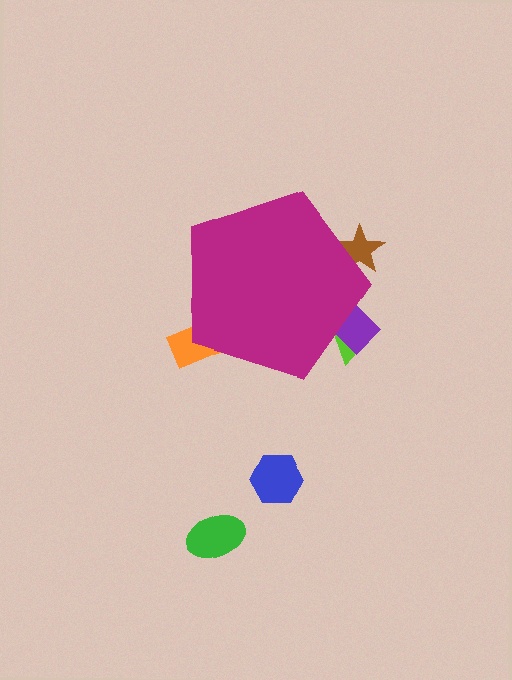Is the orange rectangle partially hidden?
Yes, the orange rectangle is partially hidden behind the magenta pentagon.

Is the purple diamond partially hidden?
Yes, the purple diamond is partially hidden behind the magenta pentagon.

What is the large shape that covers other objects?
A magenta pentagon.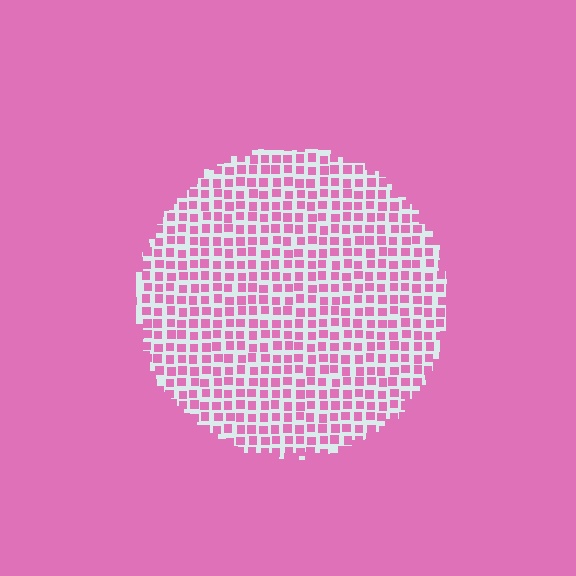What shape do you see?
I see a circle.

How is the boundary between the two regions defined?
The boundary is defined by a change in element density (approximately 3.0x ratio). All elements are the same color, size, and shape.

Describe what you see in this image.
The image contains small pink elements arranged at two different densities. A circle-shaped region is visible where the elements are less densely packed than the surrounding area.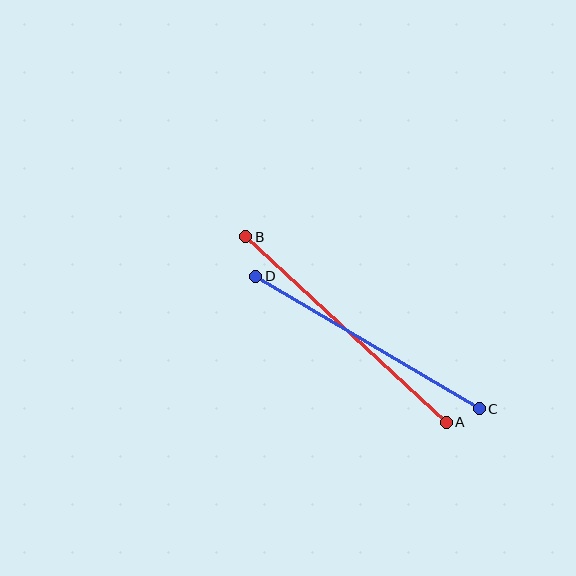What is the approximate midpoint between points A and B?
The midpoint is at approximately (346, 330) pixels.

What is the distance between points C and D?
The distance is approximately 260 pixels.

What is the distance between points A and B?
The distance is approximately 273 pixels.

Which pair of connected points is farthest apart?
Points A and B are farthest apart.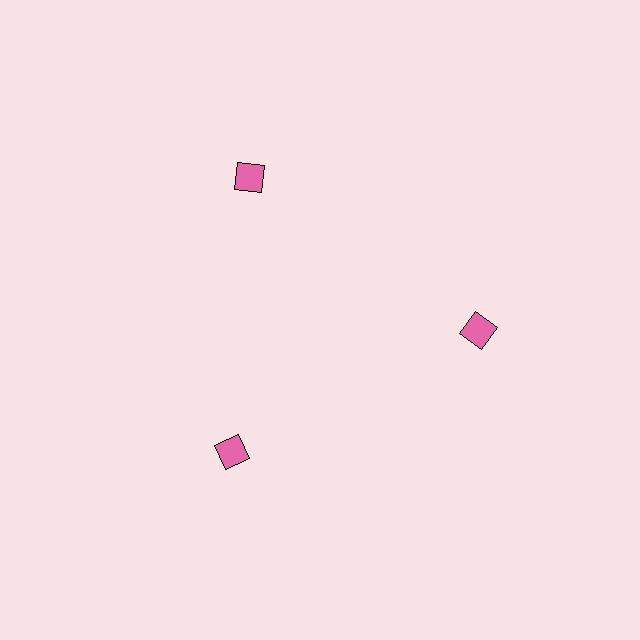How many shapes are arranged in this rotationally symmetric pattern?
There are 3 shapes, arranged in 3 groups of 1.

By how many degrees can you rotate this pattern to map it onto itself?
The pattern maps onto itself every 120 degrees of rotation.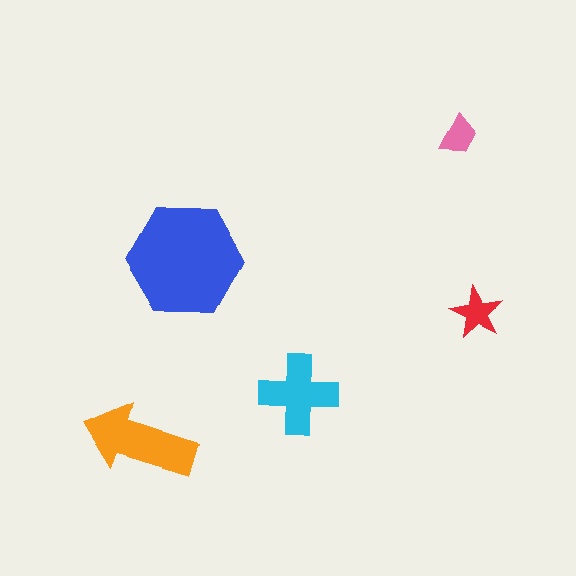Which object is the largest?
The blue hexagon.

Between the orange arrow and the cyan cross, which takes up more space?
The orange arrow.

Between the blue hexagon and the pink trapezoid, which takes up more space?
The blue hexagon.